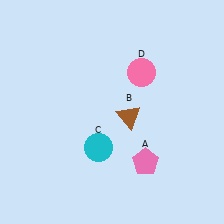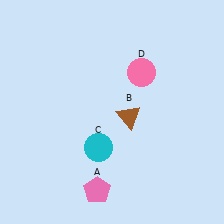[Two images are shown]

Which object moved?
The pink pentagon (A) moved left.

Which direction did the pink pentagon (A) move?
The pink pentagon (A) moved left.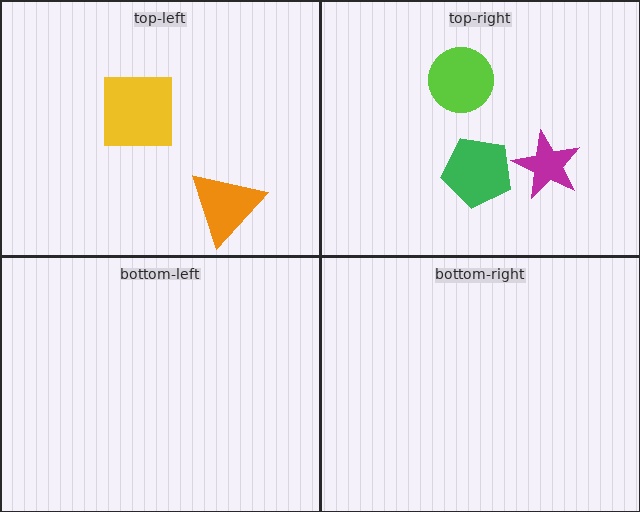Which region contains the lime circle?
The top-right region.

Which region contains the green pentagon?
The top-right region.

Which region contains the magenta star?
The top-right region.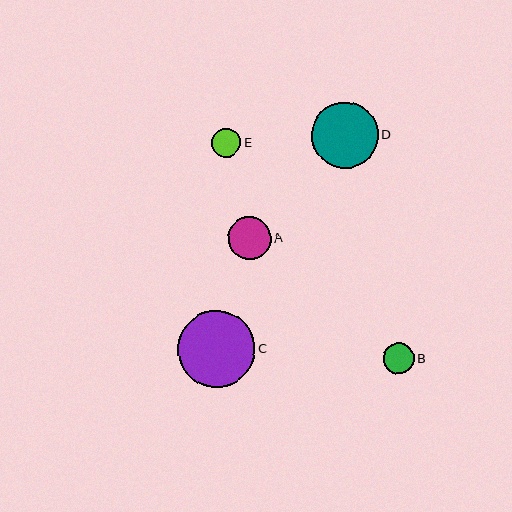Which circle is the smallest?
Circle E is the smallest with a size of approximately 29 pixels.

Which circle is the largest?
Circle C is the largest with a size of approximately 77 pixels.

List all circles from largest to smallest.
From largest to smallest: C, D, A, B, E.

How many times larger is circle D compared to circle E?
Circle D is approximately 2.2 times the size of circle E.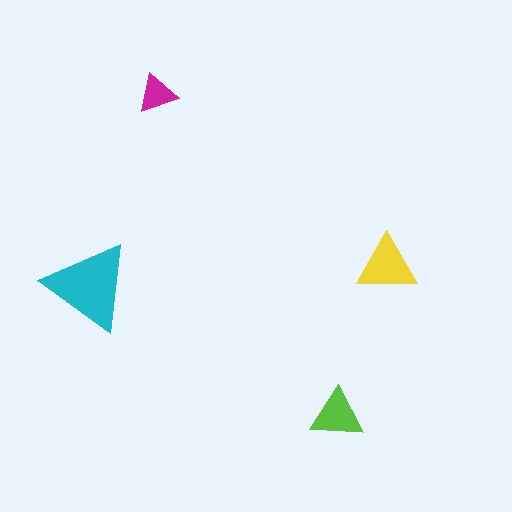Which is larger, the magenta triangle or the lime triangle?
The lime one.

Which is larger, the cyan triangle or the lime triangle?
The cyan one.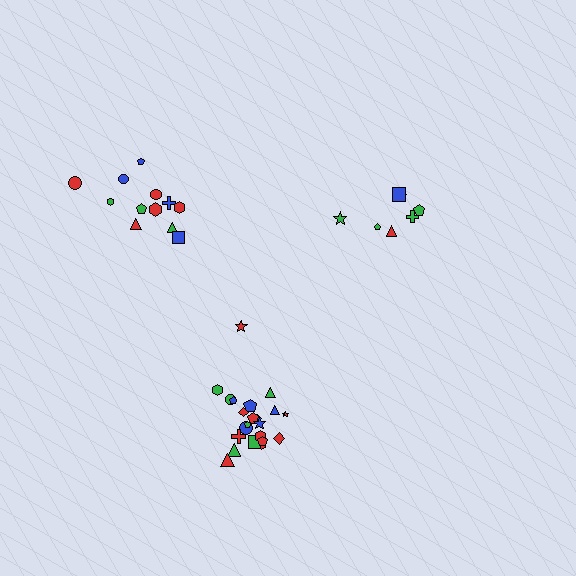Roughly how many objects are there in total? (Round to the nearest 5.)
Roughly 40 objects in total.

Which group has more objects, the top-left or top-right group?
The top-left group.